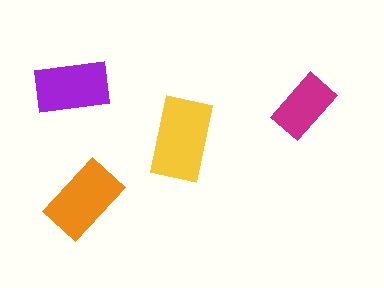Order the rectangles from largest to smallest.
the yellow one, the orange one, the purple one, the magenta one.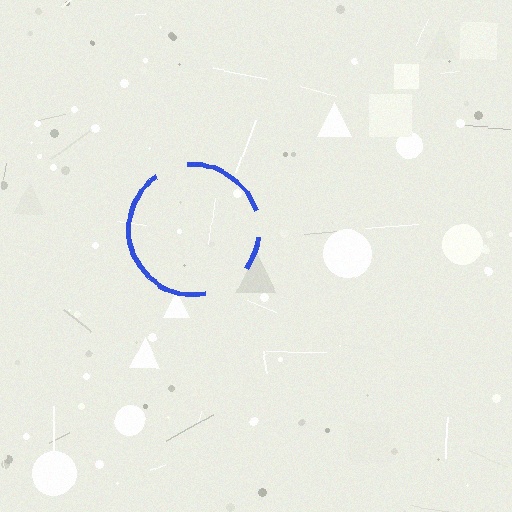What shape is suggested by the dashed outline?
The dashed outline suggests a circle.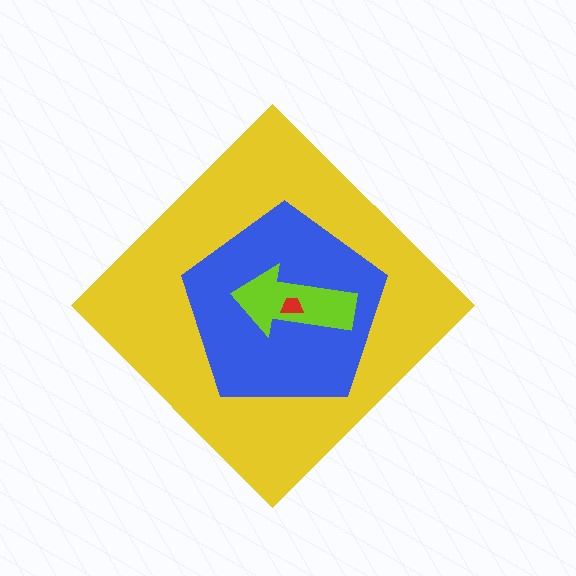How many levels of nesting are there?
4.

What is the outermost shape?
The yellow diamond.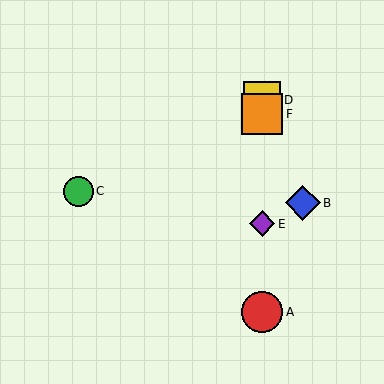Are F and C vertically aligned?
No, F is at x≈262 and C is at x≈79.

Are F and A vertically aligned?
Yes, both are at x≈262.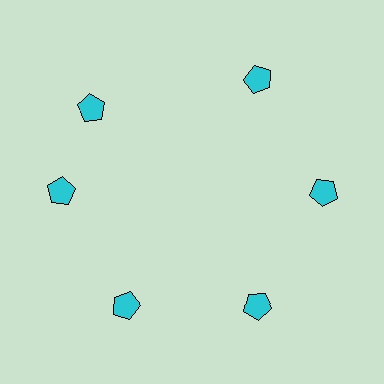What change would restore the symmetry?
The symmetry would be restored by rotating it back into even spacing with its neighbors so that all 6 pentagons sit at equal angles and equal distance from the center.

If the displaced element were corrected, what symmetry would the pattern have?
It would have 6-fold rotational symmetry — the pattern would map onto itself every 60 degrees.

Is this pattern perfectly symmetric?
No. The 6 cyan pentagons are arranged in a ring, but one element near the 11 o'clock position is rotated out of alignment along the ring, breaking the 6-fold rotational symmetry.